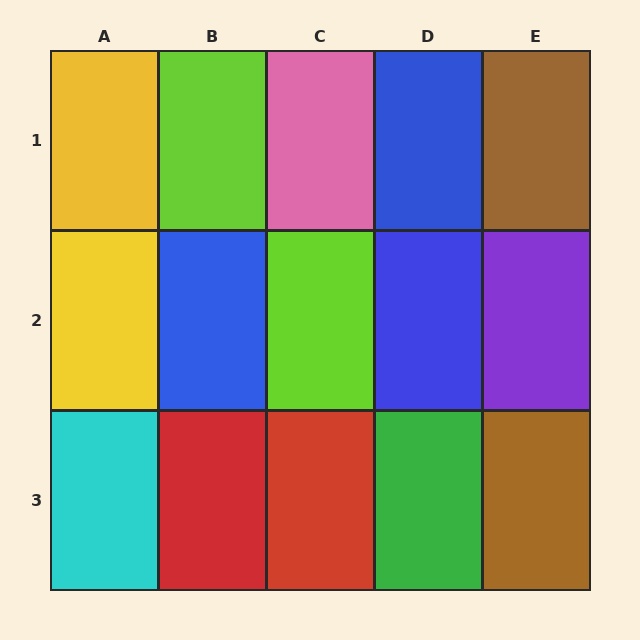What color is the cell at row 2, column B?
Blue.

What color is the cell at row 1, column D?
Blue.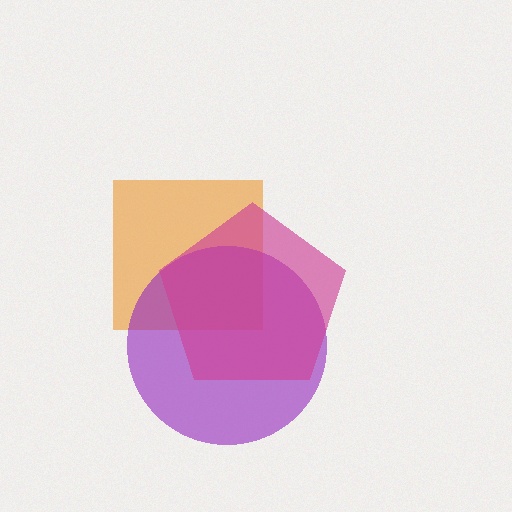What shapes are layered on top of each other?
The layered shapes are: an orange square, a purple circle, a magenta pentagon.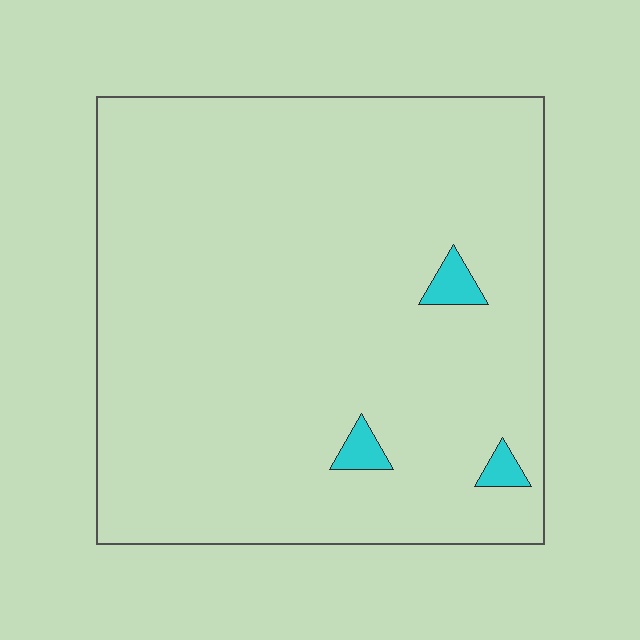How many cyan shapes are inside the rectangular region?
3.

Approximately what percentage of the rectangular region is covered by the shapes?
Approximately 5%.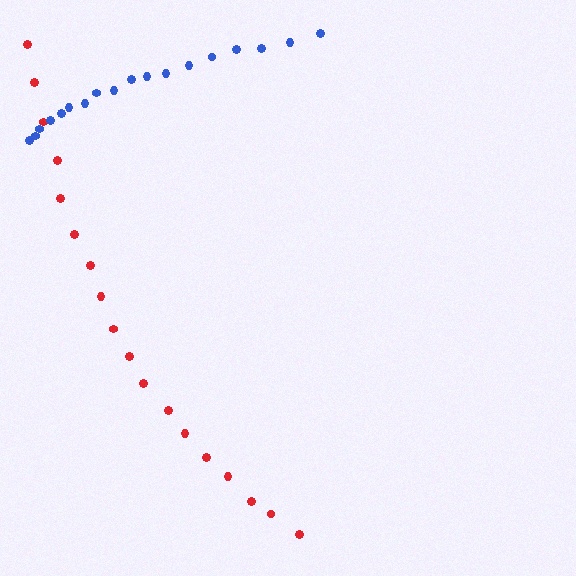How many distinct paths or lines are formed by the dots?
There are 2 distinct paths.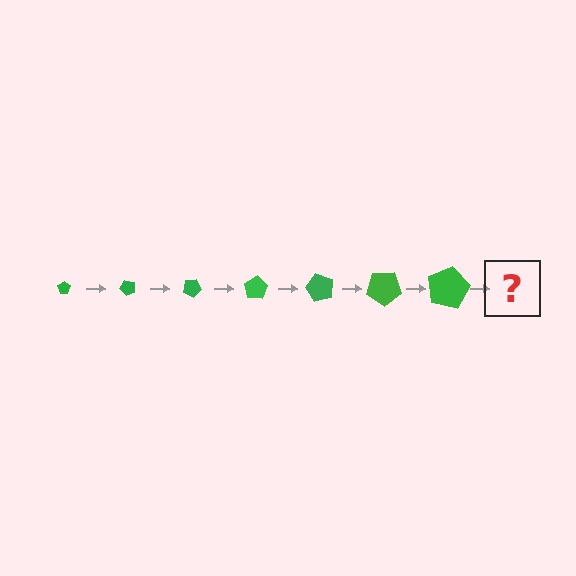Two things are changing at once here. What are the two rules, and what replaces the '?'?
The two rules are that the pentagon grows larger each step and it rotates 50 degrees each step. The '?' should be a pentagon, larger than the previous one and rotated 350 degrees from the start.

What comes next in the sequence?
The next element should be a pentagon, larger than the previous one and rotated 350 degrees from the start.